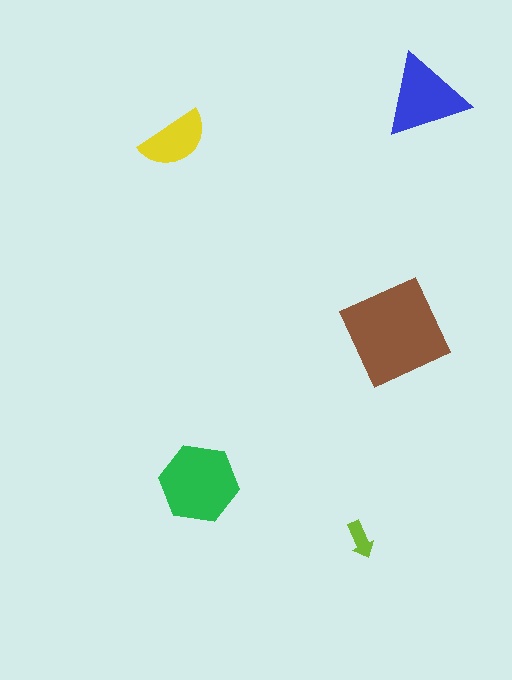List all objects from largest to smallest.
The brown diamond, the green hexagon, the blue triangle, the yellow semicircle, the lime arrow.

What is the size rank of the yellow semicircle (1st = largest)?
4th.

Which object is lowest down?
The lime arrow is bottommost.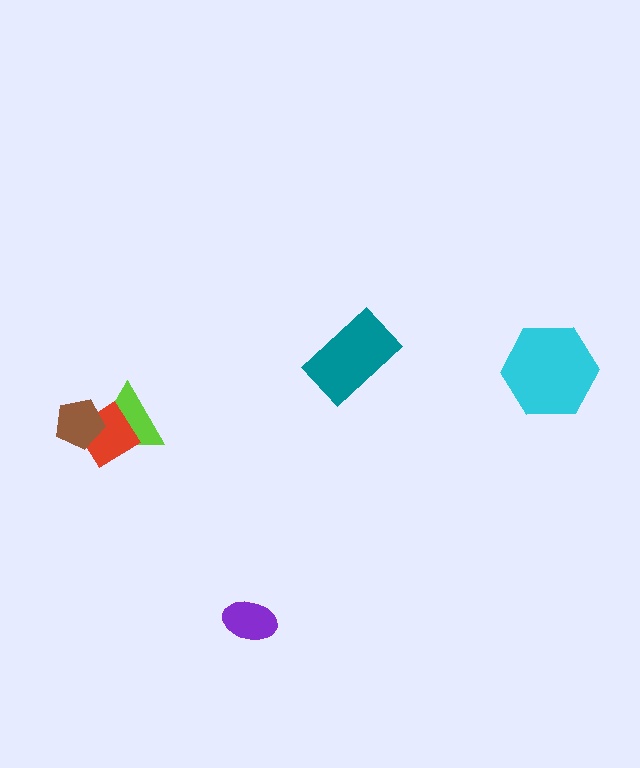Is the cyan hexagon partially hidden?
No, no other shape covers it.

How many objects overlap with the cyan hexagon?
0 objects overlap with the cyan hexagon.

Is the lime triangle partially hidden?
Yes, it is partially covered by another shape.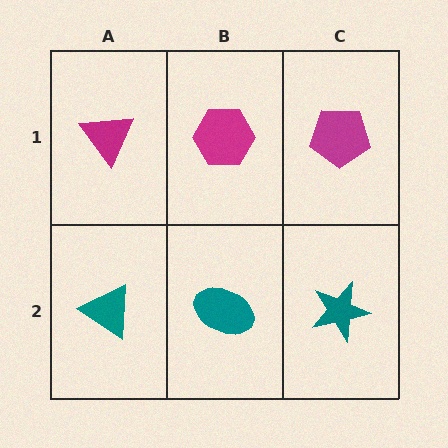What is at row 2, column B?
A teal ellipse.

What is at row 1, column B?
A magenta hexagon.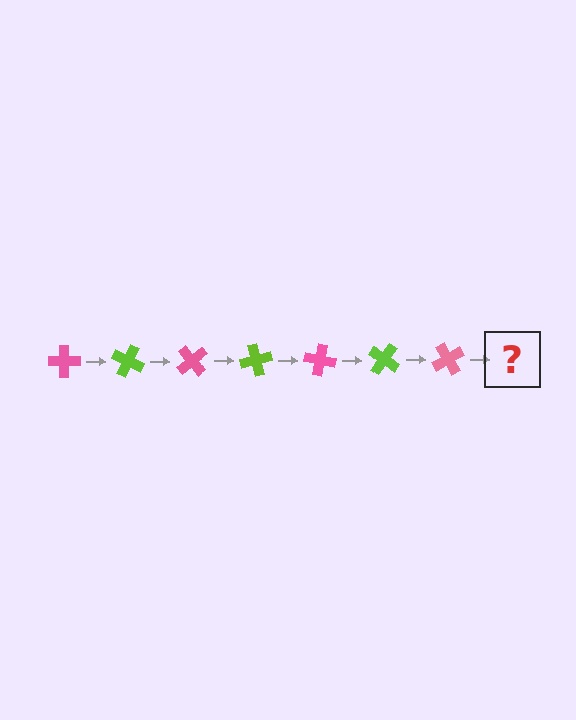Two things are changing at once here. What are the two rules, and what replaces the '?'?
The two rules are that it rotates 25 degrees each step and the color cycles through pink and lime. The '?' should be a lime cross, rotated 175 degrees from the start.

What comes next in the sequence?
The next element should be a lime cross, rotated 175 degrees from the start.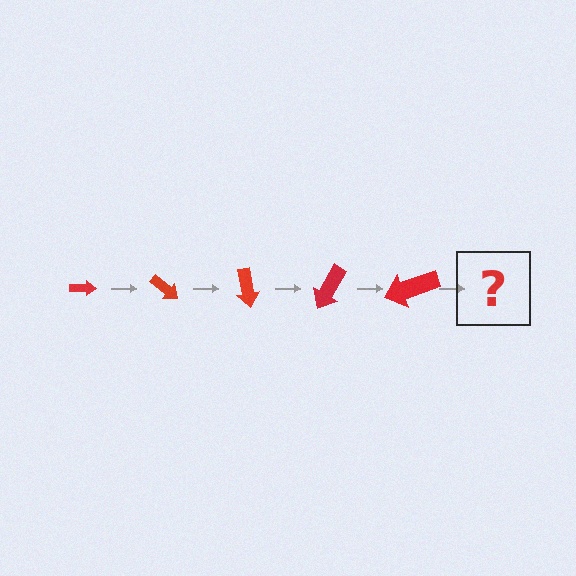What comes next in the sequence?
The next element should be an arrow, larger than the previous one and rotated 200 degrees from the start.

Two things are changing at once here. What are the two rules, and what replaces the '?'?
The two rules are that the arrow grows larger each step and it rotates 40 degrees each step. The '?' should be an arrow, larger than the previous one and rotated 200 degrees from the start.